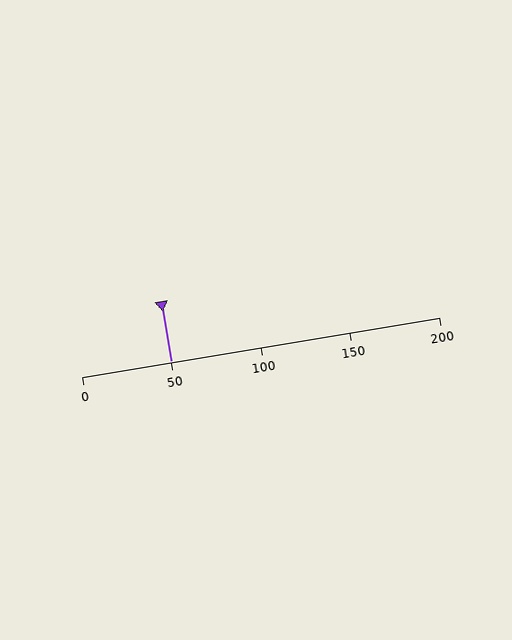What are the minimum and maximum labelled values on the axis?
The axis runs from 0 to 200.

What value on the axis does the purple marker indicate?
The marker indicates approximately 50.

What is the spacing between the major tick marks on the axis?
The major ticks are spaced 50 apart.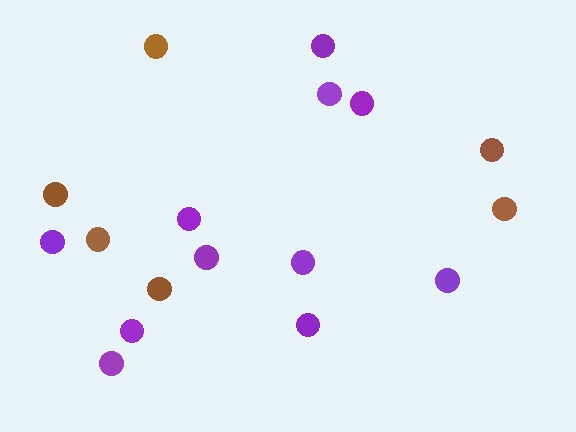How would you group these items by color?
There are 2 groups: one group of brown circles (6) and one group of purple circles (11).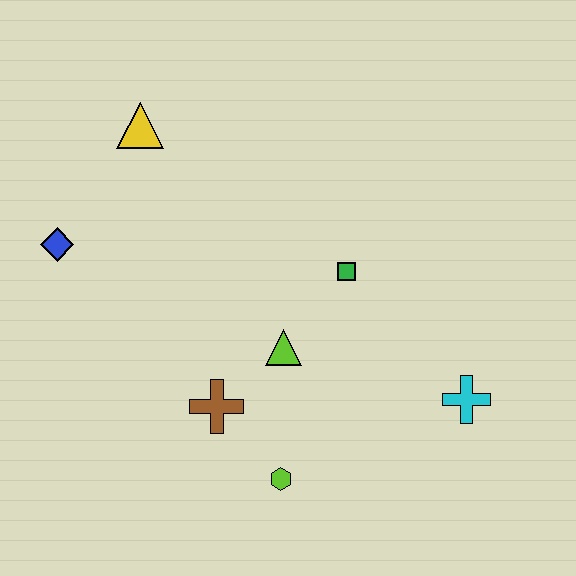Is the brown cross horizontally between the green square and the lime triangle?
No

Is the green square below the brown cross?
No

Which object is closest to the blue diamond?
The yellow triangle is closest to the blue diamond.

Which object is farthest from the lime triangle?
The yellow triangle is farthest from the lime triangle.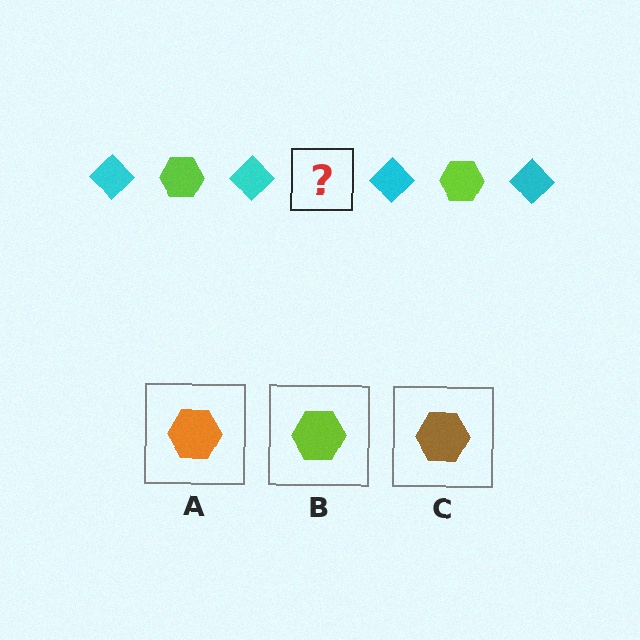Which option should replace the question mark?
Option B.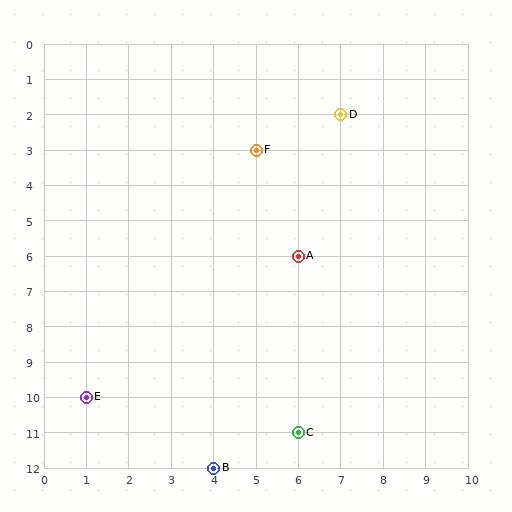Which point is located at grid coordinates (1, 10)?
Point E is at (1, 10).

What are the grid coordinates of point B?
Point B is at grid coordinates (4, 12).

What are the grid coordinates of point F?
Point F is at grid coordinates (5, 3).